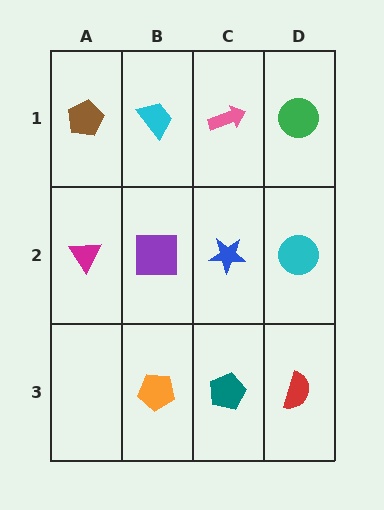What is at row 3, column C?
A teal pentagon.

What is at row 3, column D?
A red semicircle.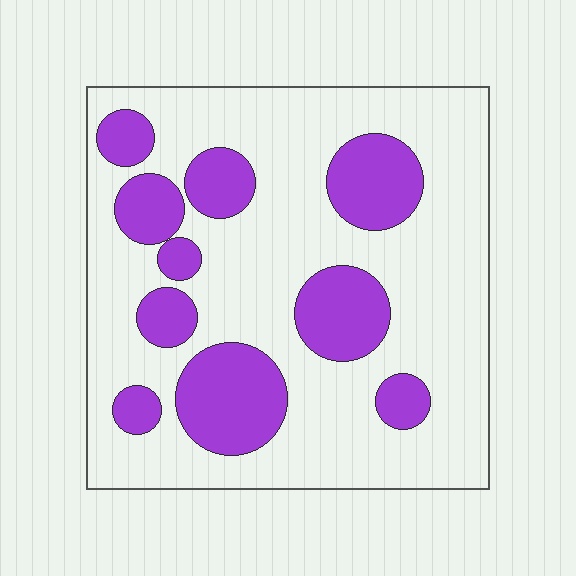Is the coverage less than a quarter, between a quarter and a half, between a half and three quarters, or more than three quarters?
Between a quarter and a half.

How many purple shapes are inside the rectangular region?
10.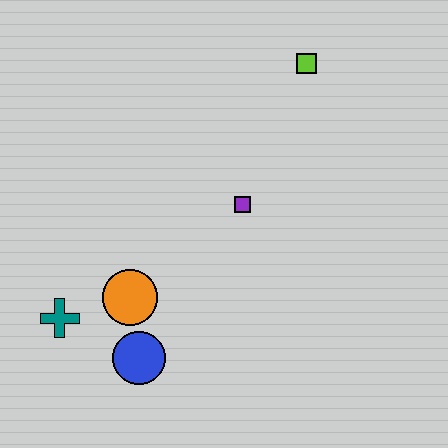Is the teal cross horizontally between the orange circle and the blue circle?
No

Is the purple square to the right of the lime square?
No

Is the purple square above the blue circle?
Yes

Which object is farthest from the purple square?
The teal cross is farthest from the purple square.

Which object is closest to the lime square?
The purple square is closest to the lime square.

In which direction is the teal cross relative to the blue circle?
The teal cross is to the left of the blue circle.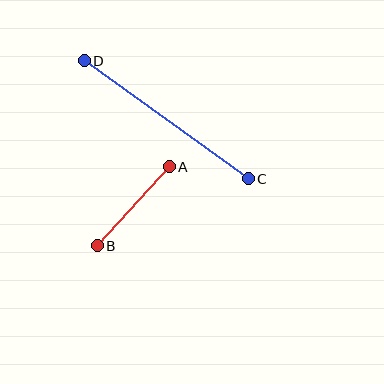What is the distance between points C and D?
The distance is approximately 202 pixels.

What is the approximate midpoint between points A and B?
The midpoint is at approximately (133, 206) pixels.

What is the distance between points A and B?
The distance is approximately 107 pixels.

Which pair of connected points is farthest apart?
Points C and D are farthest apart.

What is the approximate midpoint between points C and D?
The midpoint is at approximately (166, 120) pixels.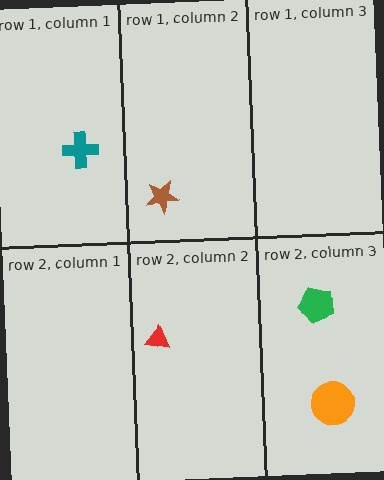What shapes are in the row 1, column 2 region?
The brown star.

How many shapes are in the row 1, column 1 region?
1.